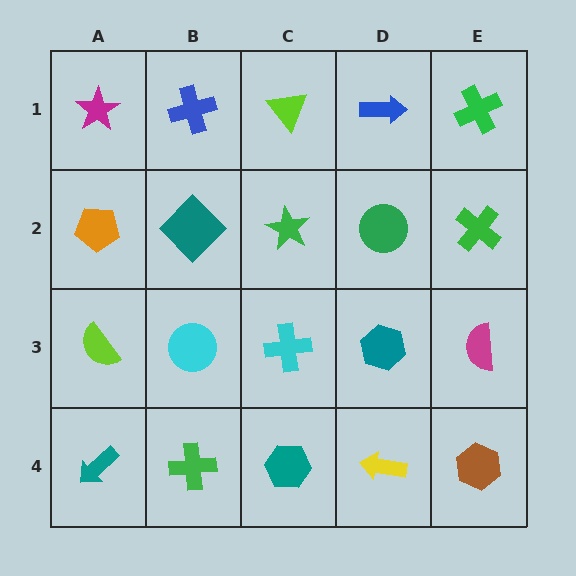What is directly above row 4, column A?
A lime semicircle.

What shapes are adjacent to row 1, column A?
An orange pentagon (row 2, column A), a blue cross (row 1, column B).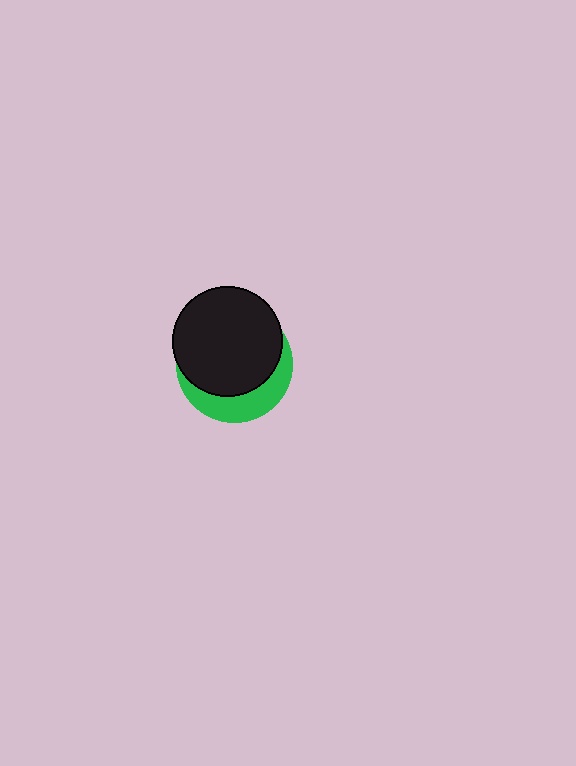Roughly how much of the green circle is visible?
A small part of it is visible (roughly 30%).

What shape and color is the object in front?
The object in front is a black circle.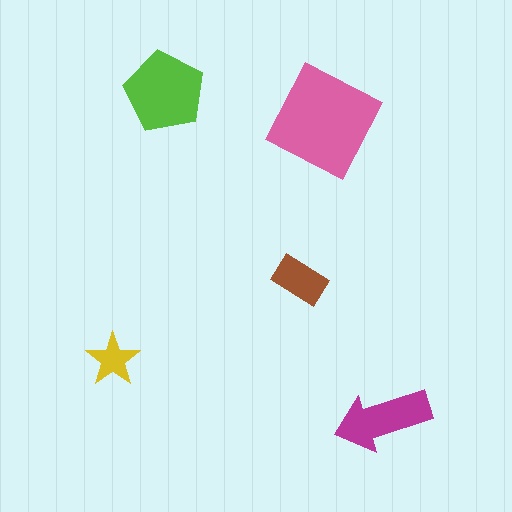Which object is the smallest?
The yellow star.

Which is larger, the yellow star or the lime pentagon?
The lime pentagon.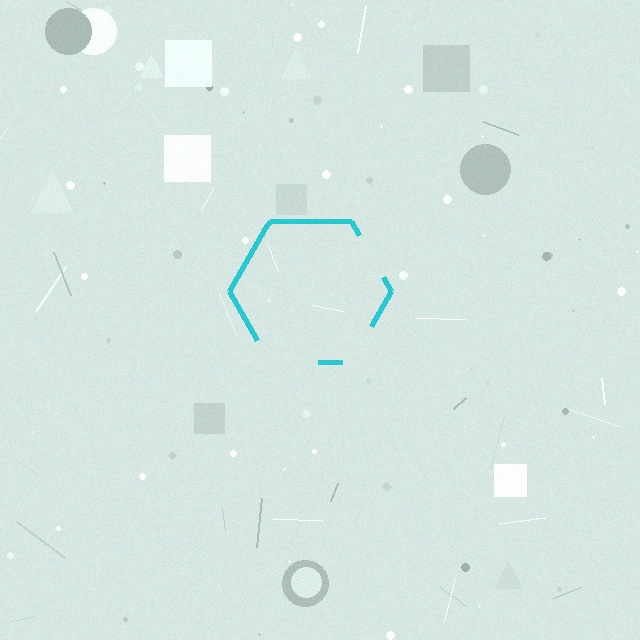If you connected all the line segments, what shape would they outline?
They would outline a hexagon.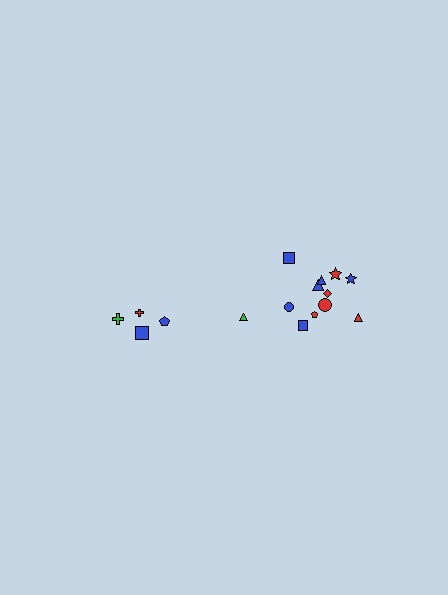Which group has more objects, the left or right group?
The right group.